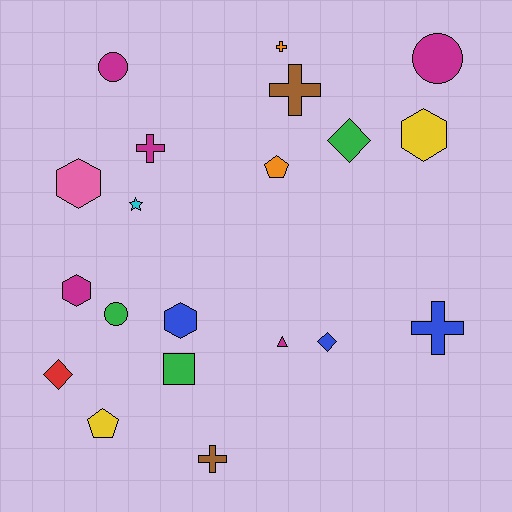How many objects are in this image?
There are 20 objects.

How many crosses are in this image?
There are 5 crosses.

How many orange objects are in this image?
There are 2 orange objects.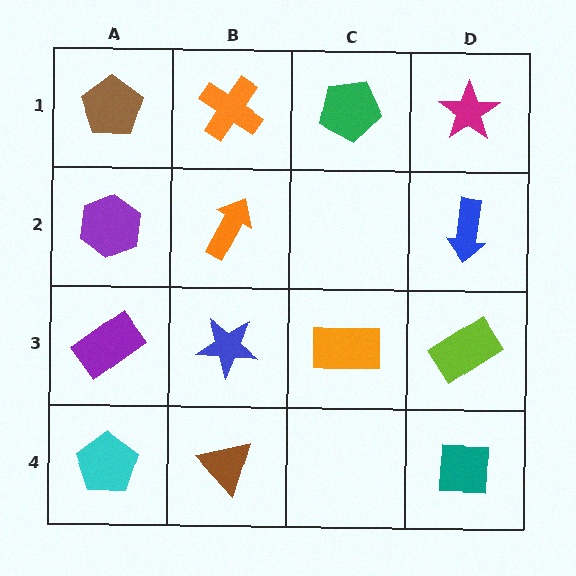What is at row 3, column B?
A blue star.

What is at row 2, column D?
A blue arrow.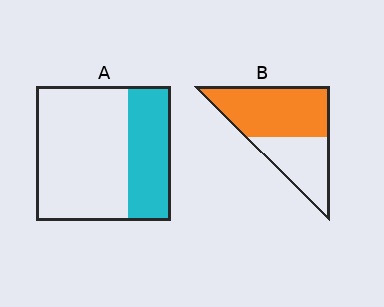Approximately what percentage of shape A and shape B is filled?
A is approximately 30% and B is approximately 60%.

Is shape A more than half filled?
No.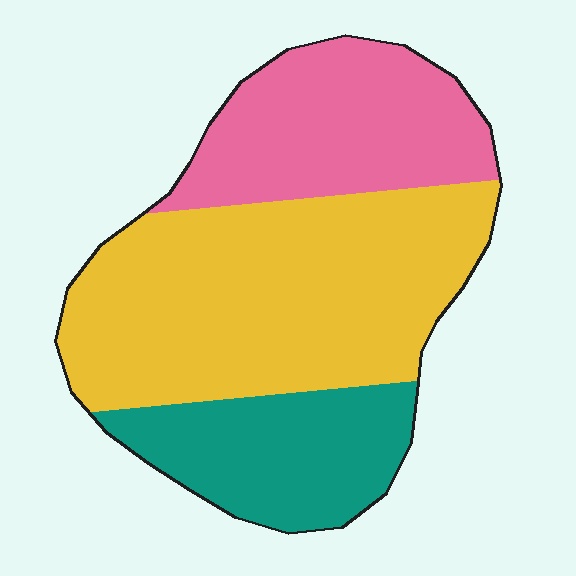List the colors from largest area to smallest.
From largest to smallest: yellow, pink, teal.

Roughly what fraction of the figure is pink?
Pink takes up about one quarter (1/4) of the figure.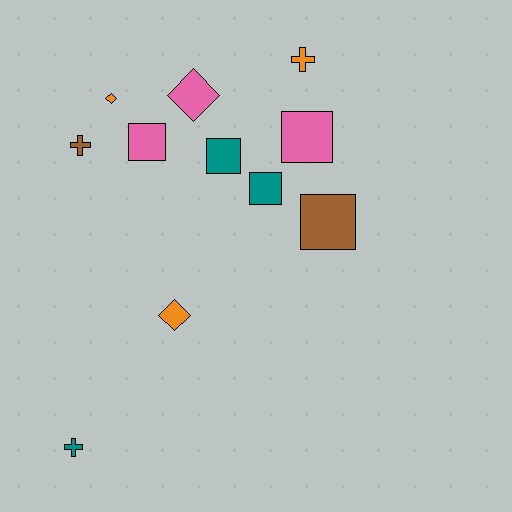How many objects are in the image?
There are 11 objects.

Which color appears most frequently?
Pink, with 3 objects.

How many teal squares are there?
There are 2 teal squares.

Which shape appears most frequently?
Square, with 5 objects.